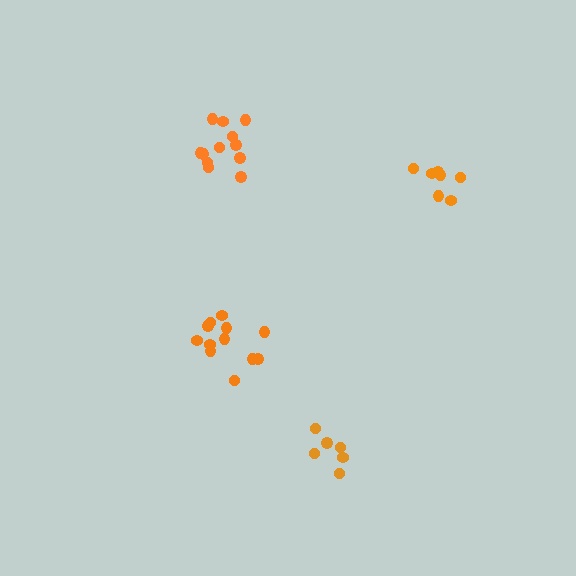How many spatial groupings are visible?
There are 4 spatial groupings.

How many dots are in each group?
Group 1: 12 dots, Group 2: 7 dots, Group 3: 12 dots, Group 4: 6 dots (37 total).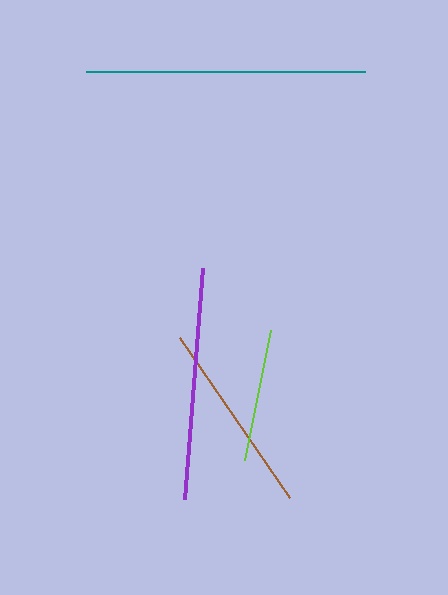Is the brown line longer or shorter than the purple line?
The purple line is longer than the brown line.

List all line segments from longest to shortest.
From longest to shortest: teal, purple, brown, lime.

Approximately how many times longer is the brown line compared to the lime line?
The brown line is approximately 1.5 times the length of the lime line.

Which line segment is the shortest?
The lime line is the shortest at approximately 133 pixels.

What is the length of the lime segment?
The lime segment is approximately 133 pixels long.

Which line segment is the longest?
The teal line is the longest at approximately 279 pixels.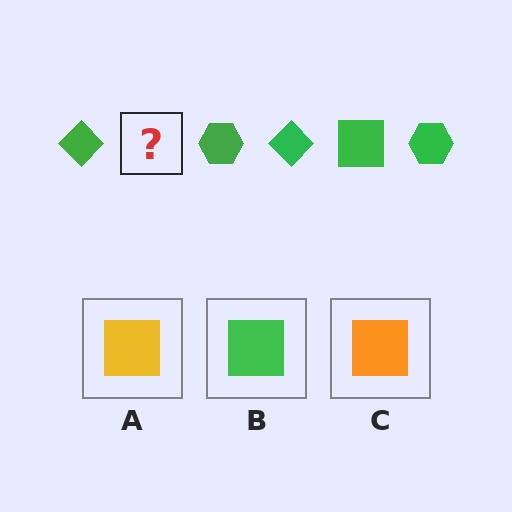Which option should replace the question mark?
Option B.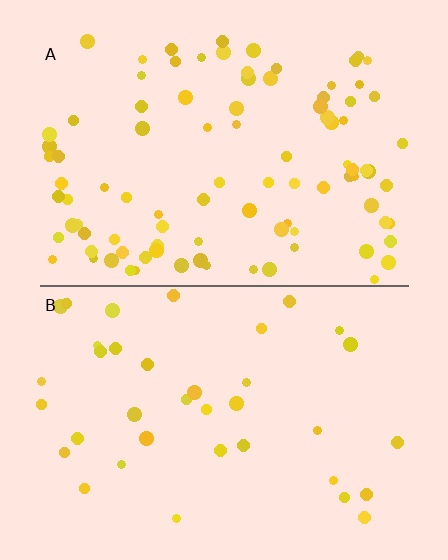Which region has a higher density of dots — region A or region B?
A (the top).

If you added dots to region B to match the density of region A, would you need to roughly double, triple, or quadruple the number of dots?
Approximately triple.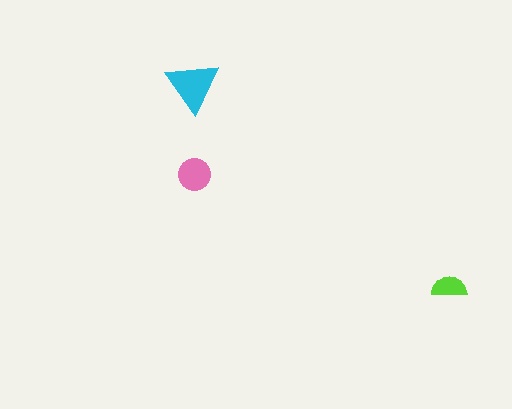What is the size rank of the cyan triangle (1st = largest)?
1st.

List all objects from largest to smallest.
The cyan triangle, the pink circle, the lime semicircle.